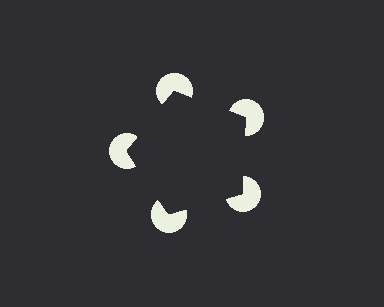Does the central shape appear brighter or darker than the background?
It typically appears slightly darker than the background, even though no actual brightness change is drawn.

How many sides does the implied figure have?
5 sides.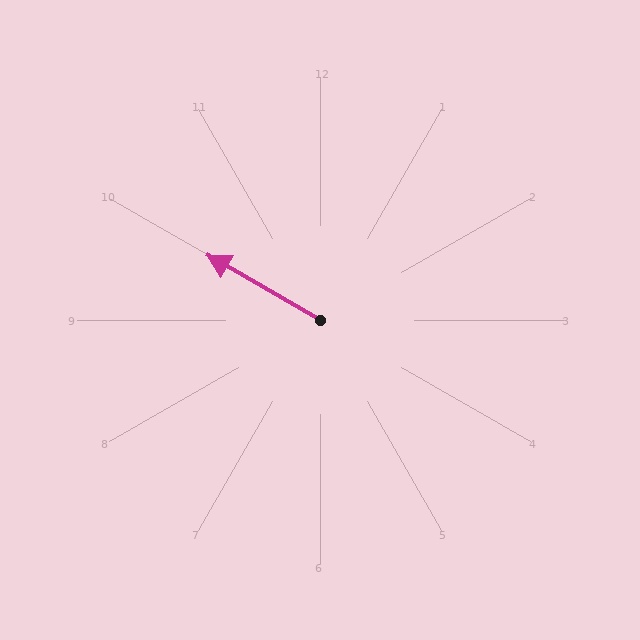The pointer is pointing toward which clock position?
Roughly 10 o'clock.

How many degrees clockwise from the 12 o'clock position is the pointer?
Approximately 300 degrees.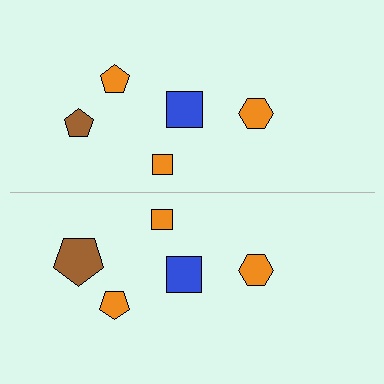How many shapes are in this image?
There are 10 shapes in this image.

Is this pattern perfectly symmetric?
No, the pattern is not perfectly symmetric. The brown pentagon on the bottom side has a different size than its mirror counterpart.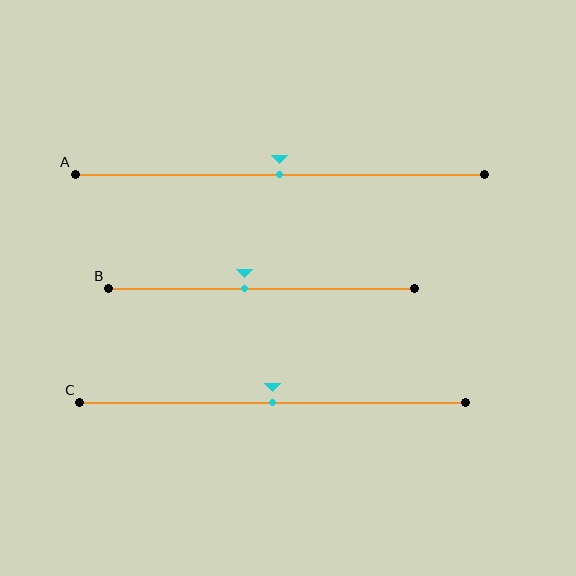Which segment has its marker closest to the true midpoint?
Segment A has its marker closest to the true midpoint.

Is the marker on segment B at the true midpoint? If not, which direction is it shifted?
No, the marker on segment B is shifted to the left by about 6% of the segment length.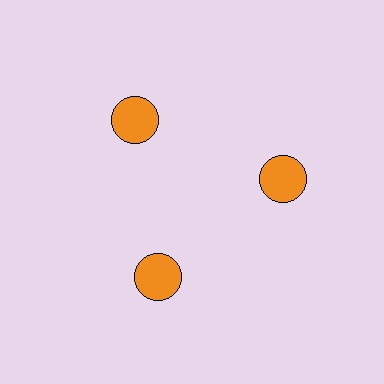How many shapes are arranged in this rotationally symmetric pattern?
There are 3 shapes, arranged in 3 groups of 1.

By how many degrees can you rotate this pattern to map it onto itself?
The pattern maps onto itself every 120 degrees of rotation.